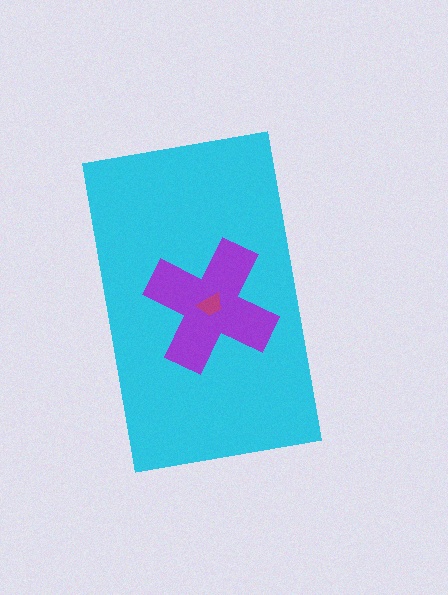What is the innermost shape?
The magenta trapezoid.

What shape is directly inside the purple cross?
The magenta trapezoid.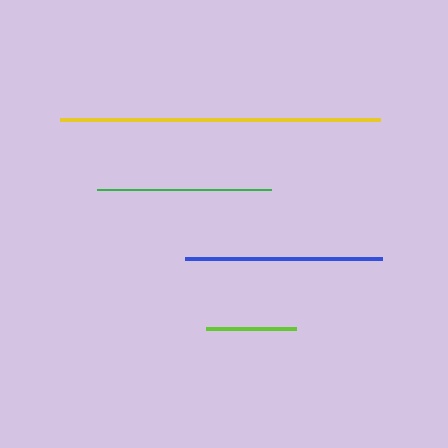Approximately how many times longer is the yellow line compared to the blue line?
The yellow line is approximately 1.6 times the length of the blue line.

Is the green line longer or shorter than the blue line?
The blue line is longer than the green line.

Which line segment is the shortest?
The lime line is the shortest at approximately 90 pixels.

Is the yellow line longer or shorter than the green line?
The yellow line is longer than the green line.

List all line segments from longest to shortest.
From longest to shortest: yellow, blue, green, lime.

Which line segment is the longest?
The yellow line is the longest at approximately 319 pixels.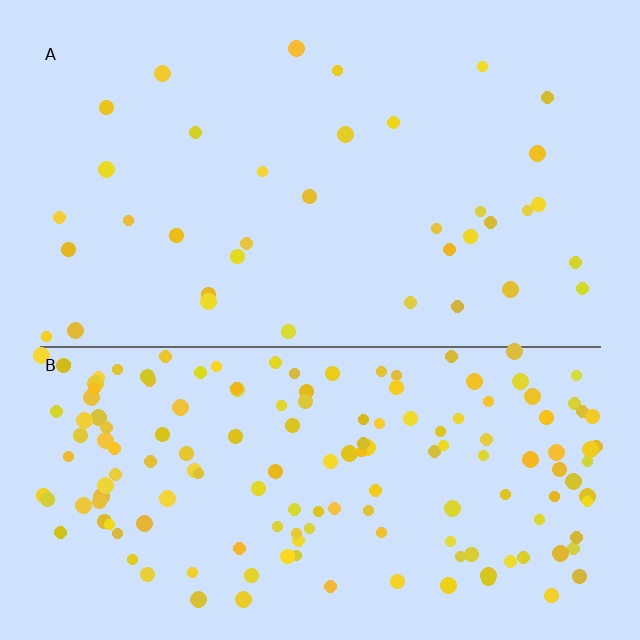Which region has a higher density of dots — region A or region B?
B (the bottom).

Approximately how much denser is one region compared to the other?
Approximately 4.3× — region B over region A.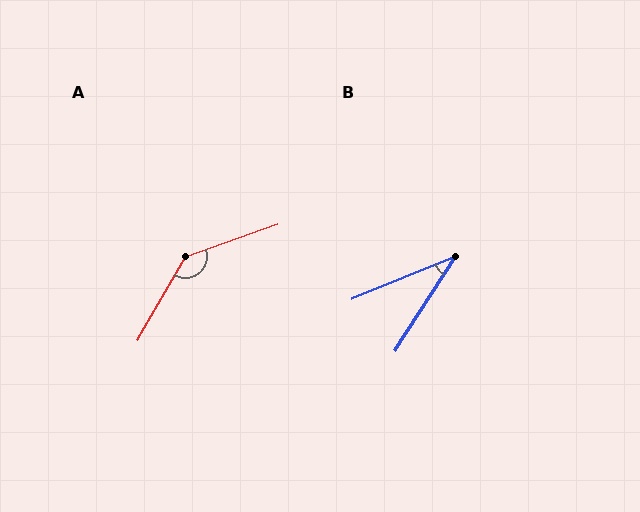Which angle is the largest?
A, at approximately 139 degrees.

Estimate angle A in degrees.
Approximately 139 degrees.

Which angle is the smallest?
B, at approximately 35 degrees.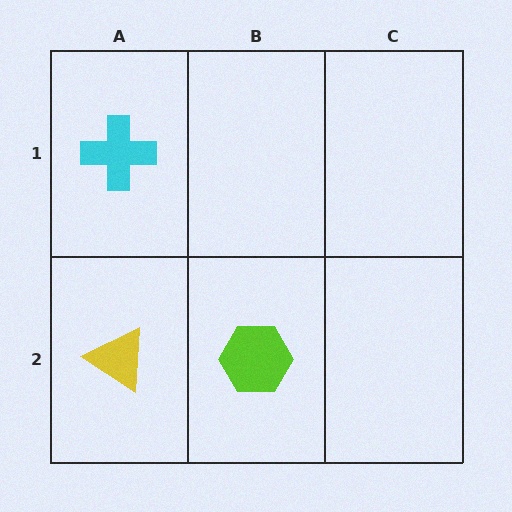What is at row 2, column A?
A yellow triangle.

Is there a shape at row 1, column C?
No, that cell is empty.